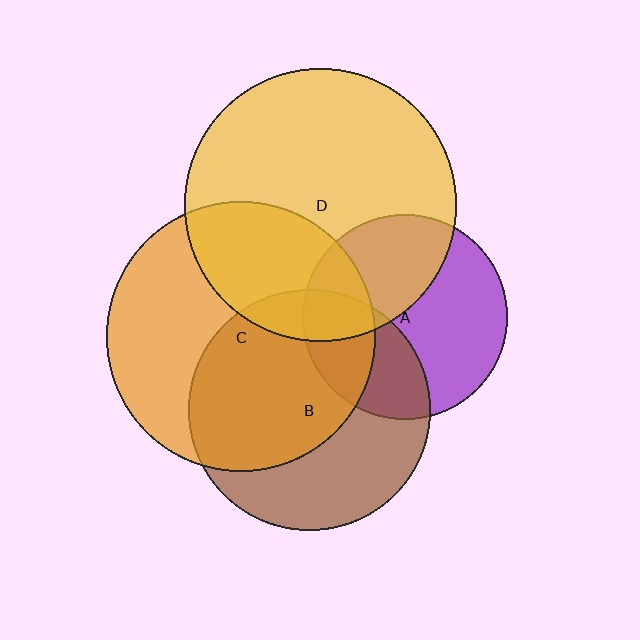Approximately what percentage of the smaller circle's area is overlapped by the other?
Approximately 25%.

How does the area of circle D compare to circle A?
Approximately 1.8 times.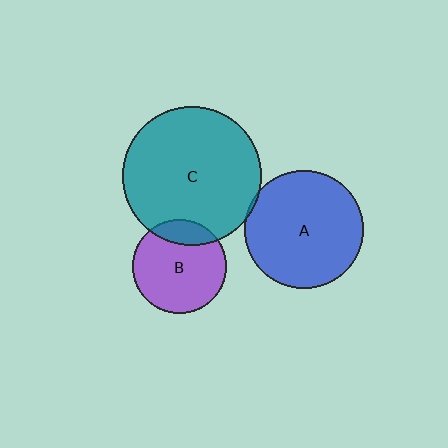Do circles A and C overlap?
Yes.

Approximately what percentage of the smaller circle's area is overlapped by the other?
Approximately 5%.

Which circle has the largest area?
Circle C (teal).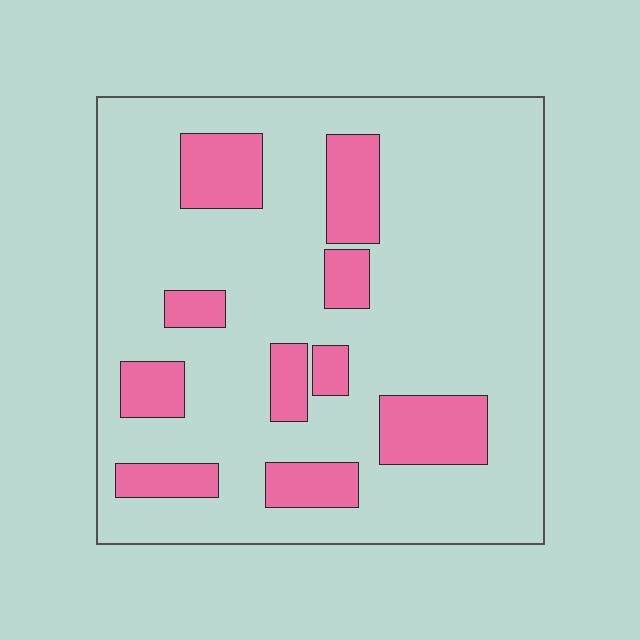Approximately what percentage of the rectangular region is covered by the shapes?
Approximately 20%.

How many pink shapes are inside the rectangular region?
10.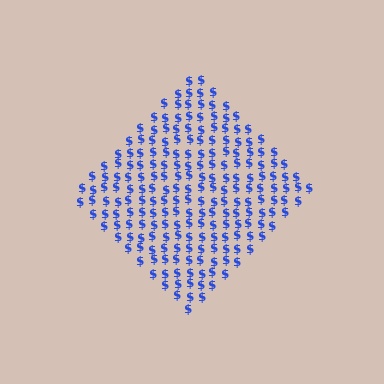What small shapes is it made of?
It is made of small dollar signs.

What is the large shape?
The large shape is a diamond.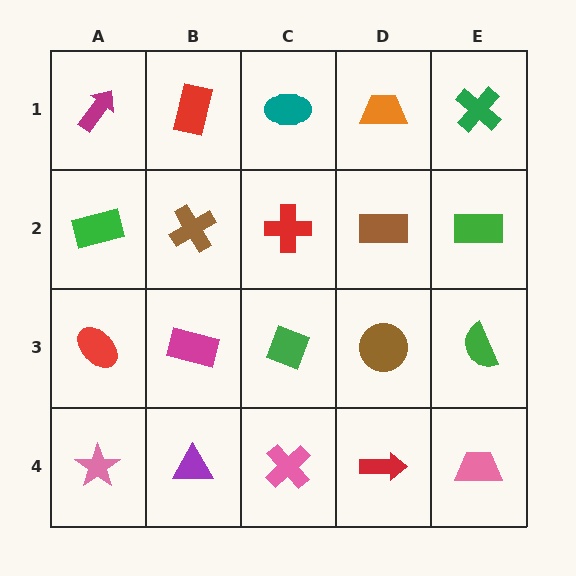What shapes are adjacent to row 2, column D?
An orange trapezoid (row 1, column D), a brown circle (row 3, column D), a red cross (row 2, column C), a green rectangle (row 2, column E).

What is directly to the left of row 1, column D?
A teal ellipse.